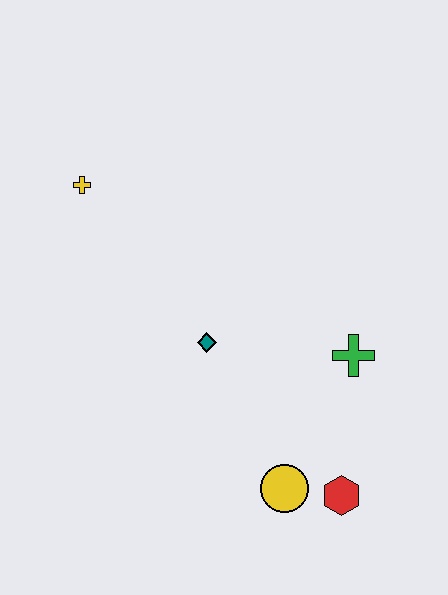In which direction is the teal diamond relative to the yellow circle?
The teal diamond is above the yellow circle.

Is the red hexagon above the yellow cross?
No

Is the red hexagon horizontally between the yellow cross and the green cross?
Yes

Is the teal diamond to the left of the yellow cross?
No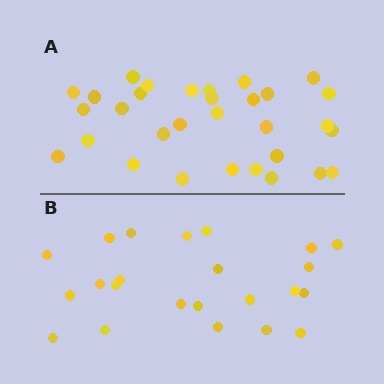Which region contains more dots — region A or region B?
Region A (the top region) has more dots.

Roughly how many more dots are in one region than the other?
Region A has roughly 8 or so more dots than region B.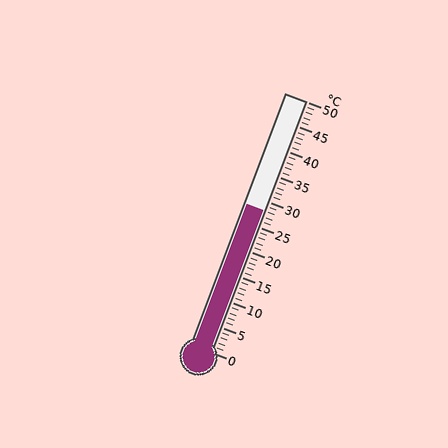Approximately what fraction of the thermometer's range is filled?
The thermometer is filled to approximately 55% of its range.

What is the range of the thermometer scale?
The thermometer scale ranges from 0°C to 50°C.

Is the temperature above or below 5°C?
The temperature is above 5°C.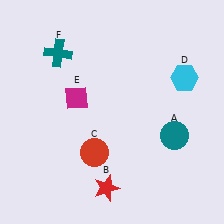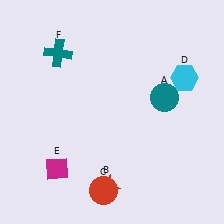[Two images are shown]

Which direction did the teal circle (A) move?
The teal circle (A) moved up.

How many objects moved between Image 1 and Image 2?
3 objects moved between the two images.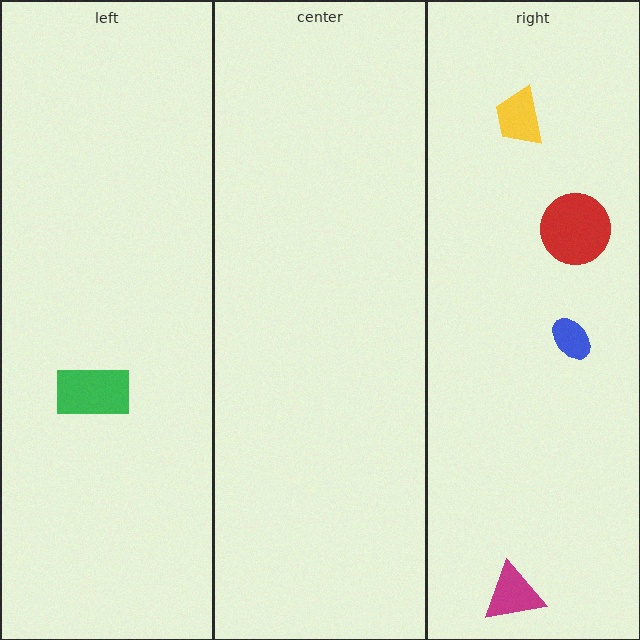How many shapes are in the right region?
4.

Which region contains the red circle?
The right region.